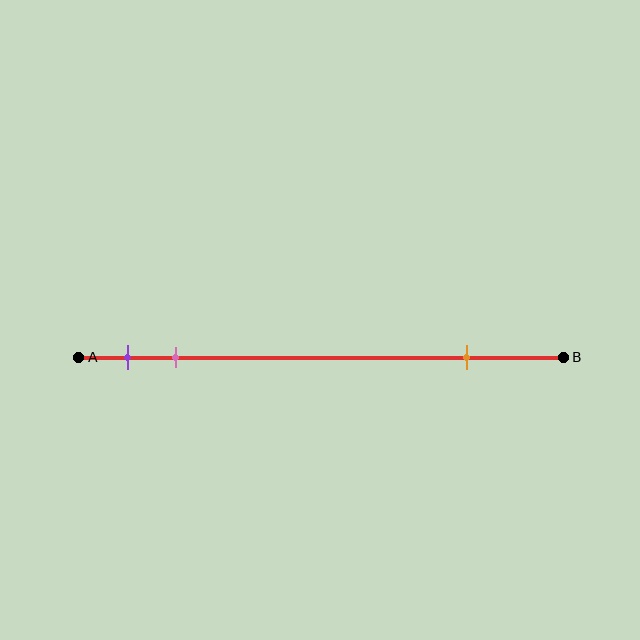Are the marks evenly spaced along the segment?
No, the marks are not evenly spaced.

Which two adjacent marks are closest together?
The purple and pink marks are the closest adjacent pair.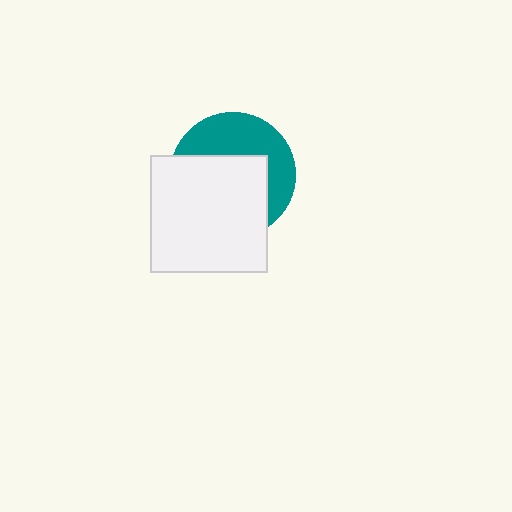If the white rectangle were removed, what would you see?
You would see the complete teal circle.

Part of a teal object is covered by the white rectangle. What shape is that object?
It is a circle.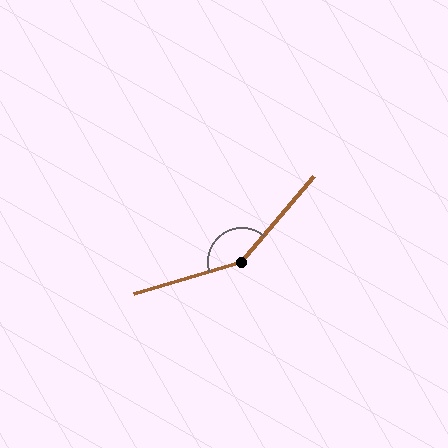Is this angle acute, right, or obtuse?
It is obtuse.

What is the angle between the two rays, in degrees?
Approximately 147 degrees.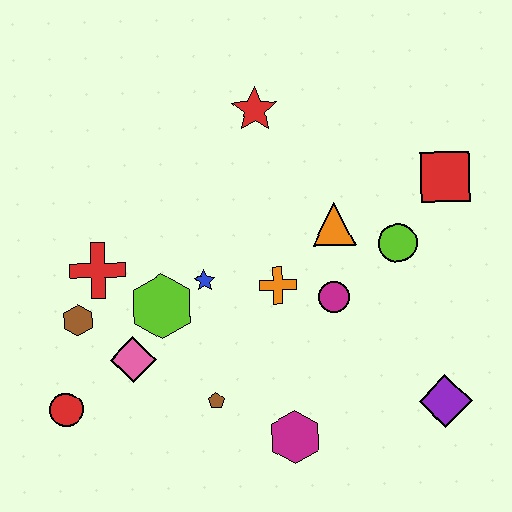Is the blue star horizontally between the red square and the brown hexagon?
Yes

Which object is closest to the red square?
The lime circle is closest to the red square.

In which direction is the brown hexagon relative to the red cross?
The brown hexagon is below the red cross.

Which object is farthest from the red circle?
The red square is farthest from the red circle.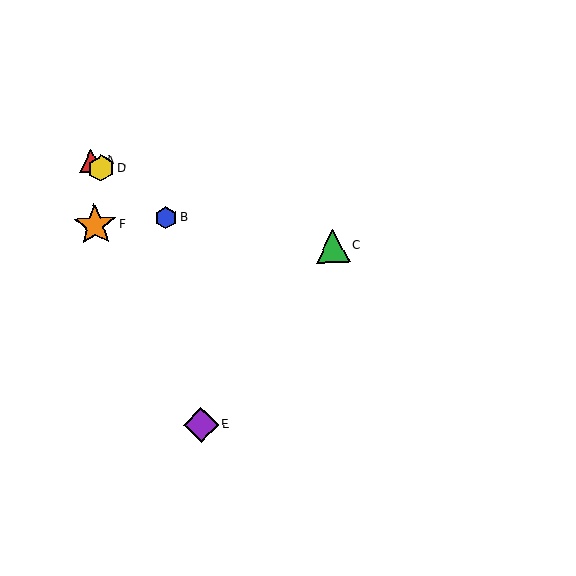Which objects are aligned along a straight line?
Objects A, B, D are aligned along a straight line.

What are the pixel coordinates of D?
Object D is at (101, 168).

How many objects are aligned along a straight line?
3 objects (A, B, D) are aligned along a straight line.